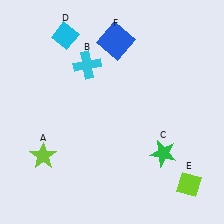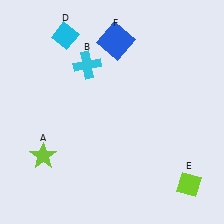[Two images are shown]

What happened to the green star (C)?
The green star (C) was removed in Image 2. It was in the bottom-right area of Image 1.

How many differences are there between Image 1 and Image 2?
There is 1 difference between the two images.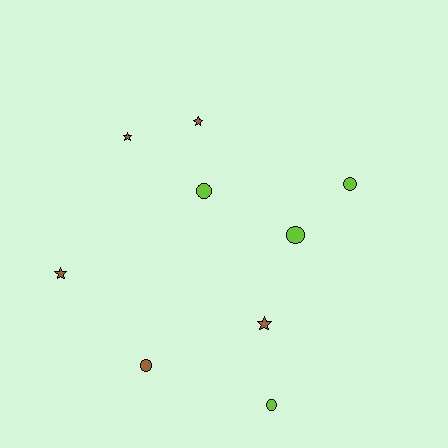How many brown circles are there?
There is 1 brown circle.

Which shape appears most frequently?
Circle, with 5 objects.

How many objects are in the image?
There are 9 objects.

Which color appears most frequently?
Brown, with 5 objects.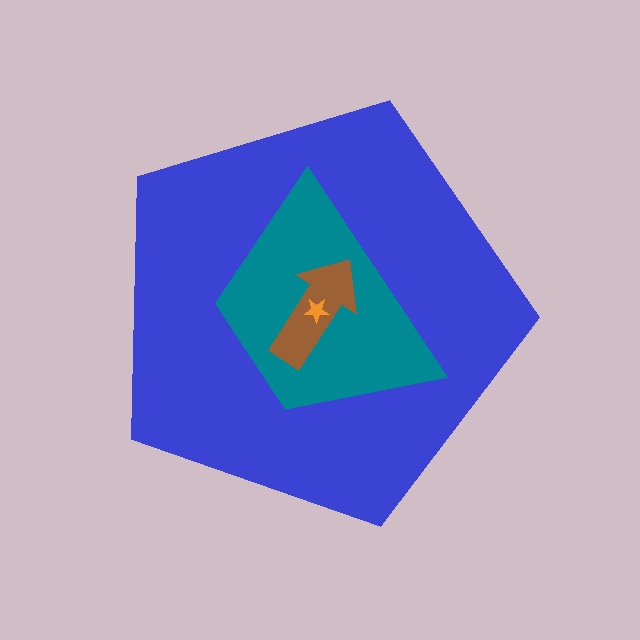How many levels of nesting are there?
4.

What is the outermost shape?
The blue pentagon.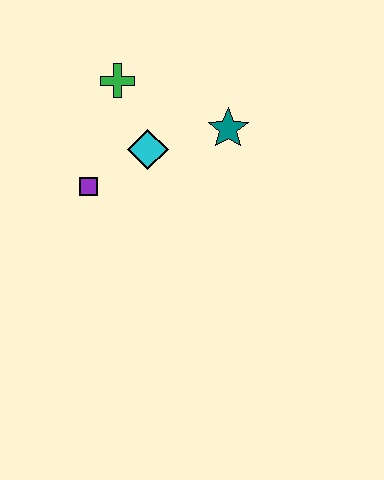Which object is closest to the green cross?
The cyan diamond is closest to the green cross.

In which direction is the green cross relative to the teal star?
The green cross is to the left of the teal star.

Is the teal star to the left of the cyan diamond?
No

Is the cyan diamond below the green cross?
Yes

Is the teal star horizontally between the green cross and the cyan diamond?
No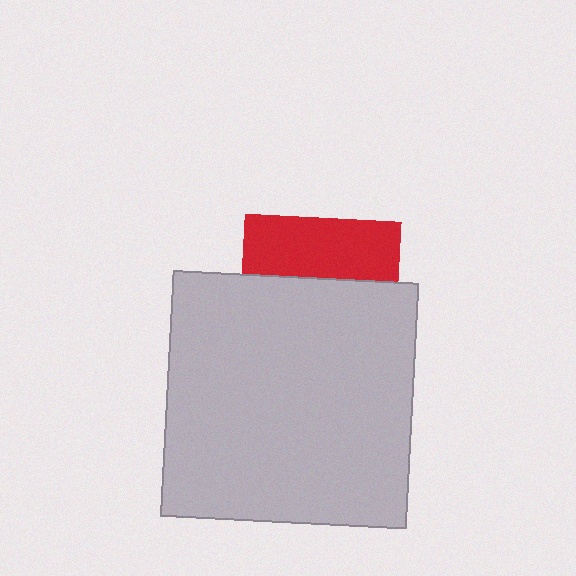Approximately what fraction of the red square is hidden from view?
Roughly 62% of the red square is hidden behind the light gray square.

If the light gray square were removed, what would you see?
You would see the complete red square.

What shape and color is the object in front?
The object in front is a light gray square.